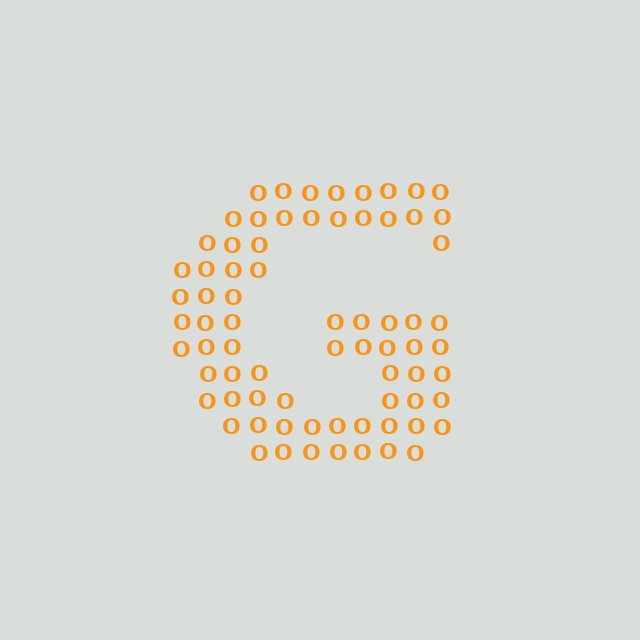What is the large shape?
The large shape is the letter G.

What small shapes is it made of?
It is made of small letter O's.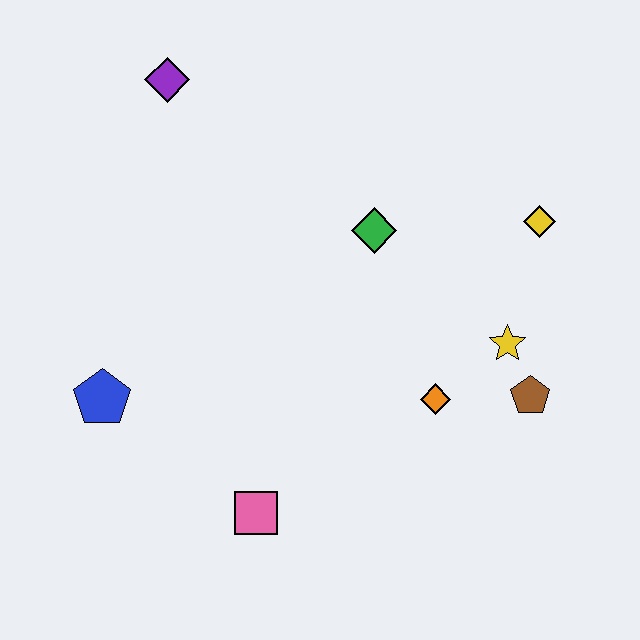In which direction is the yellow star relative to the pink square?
The yellow star is to the right of the pink square.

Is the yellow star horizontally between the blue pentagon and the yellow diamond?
Yes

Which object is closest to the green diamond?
The yellow diamond is closest to the green diamond.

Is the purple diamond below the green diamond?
No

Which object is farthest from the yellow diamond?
The blue pentagon is farthest from the yellow diamond.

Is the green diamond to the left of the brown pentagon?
Yes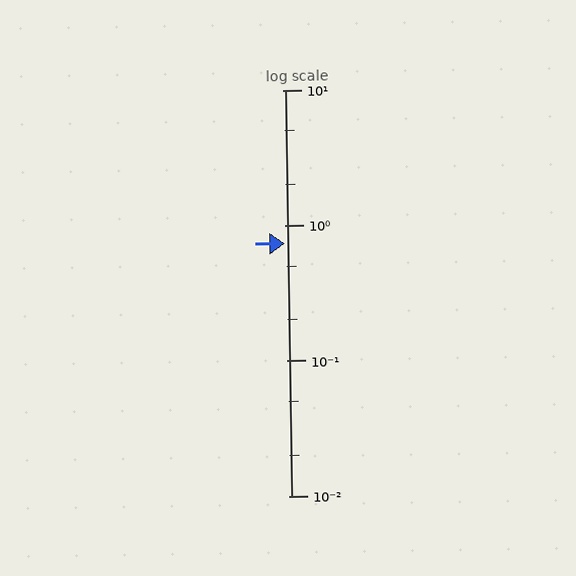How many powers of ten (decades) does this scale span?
The scale spans 3 decades, from 0.01 to 10.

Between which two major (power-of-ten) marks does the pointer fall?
The pointer is between 0.1 and 1.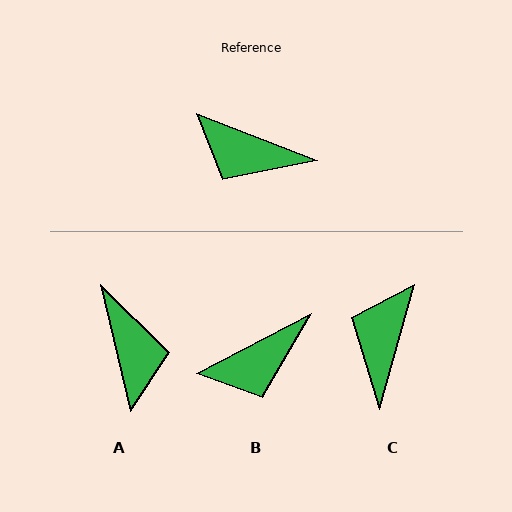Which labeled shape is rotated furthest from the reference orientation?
A, about 124 degrees away.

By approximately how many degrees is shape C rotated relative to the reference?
Approximately 85 degrees clockwise.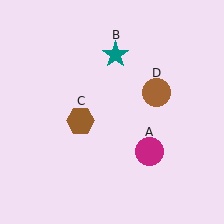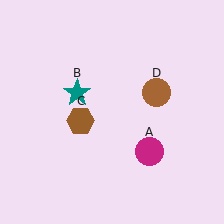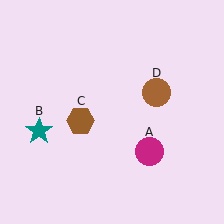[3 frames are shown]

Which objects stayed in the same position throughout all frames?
Magenta circle (object A) and brown hexagon (object C) and brown circle (object D) remained stationary.